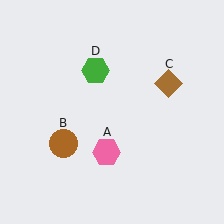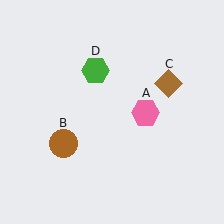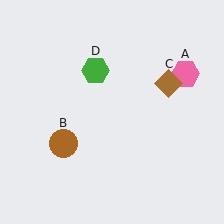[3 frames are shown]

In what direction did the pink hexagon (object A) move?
The pink hexagon (object A) moved up and to the right.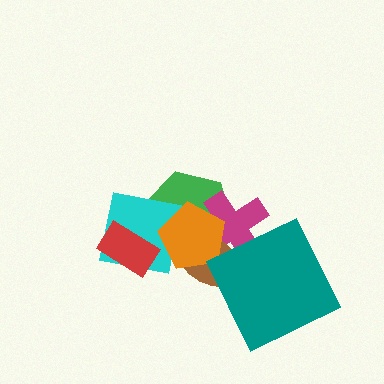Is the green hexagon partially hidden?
Yes, it is partially covered by another shape.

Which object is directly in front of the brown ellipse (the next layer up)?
The cyan square is directly in front of the brown ellipse.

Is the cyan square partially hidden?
Yes, it is partially covered by another shape.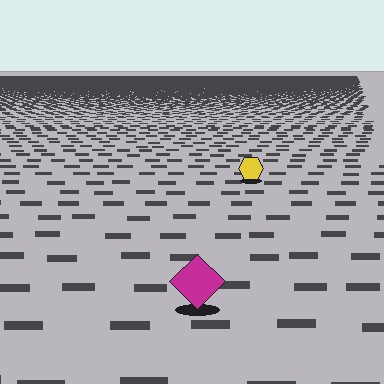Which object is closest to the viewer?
The magenta diamond is closest. The texture marks near it are larger and more spread out.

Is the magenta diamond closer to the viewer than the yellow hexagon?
Yes. The magenta diamond is closer — you can tell from the texture gradient: the ground texture is coarser near it.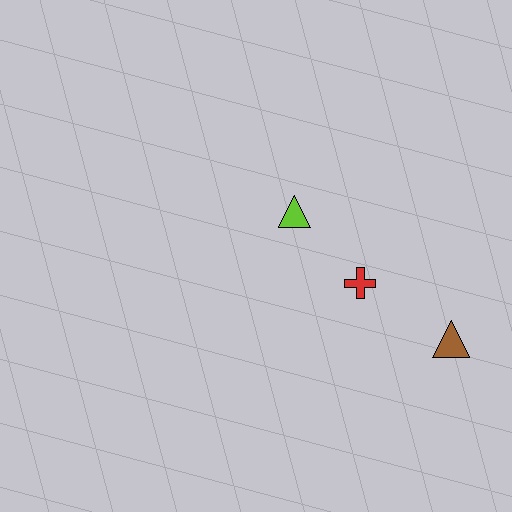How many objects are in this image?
There are 3 objects.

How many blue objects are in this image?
There are no blue objects.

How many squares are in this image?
There are no squares.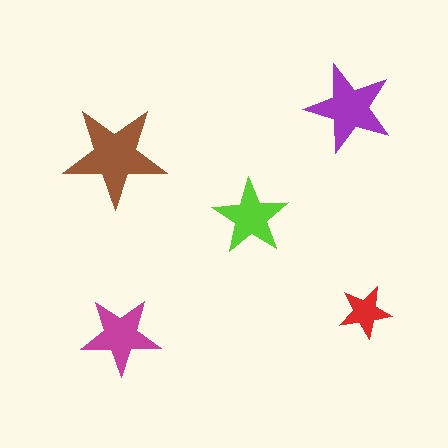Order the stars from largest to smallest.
the brown one, the purple one, the magenta one, the lime one, the red one.